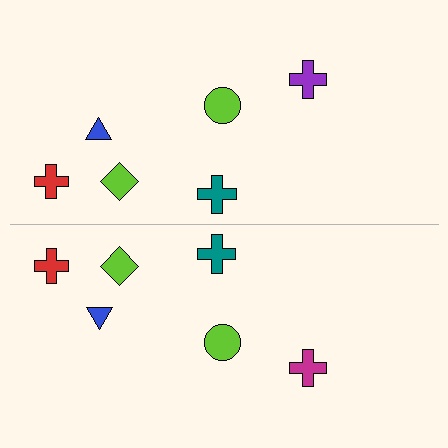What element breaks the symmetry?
The magenta cross on the bottom side breaks the symmetry — its mirror counterpart is purple.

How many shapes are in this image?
There are 12 shapes in this image.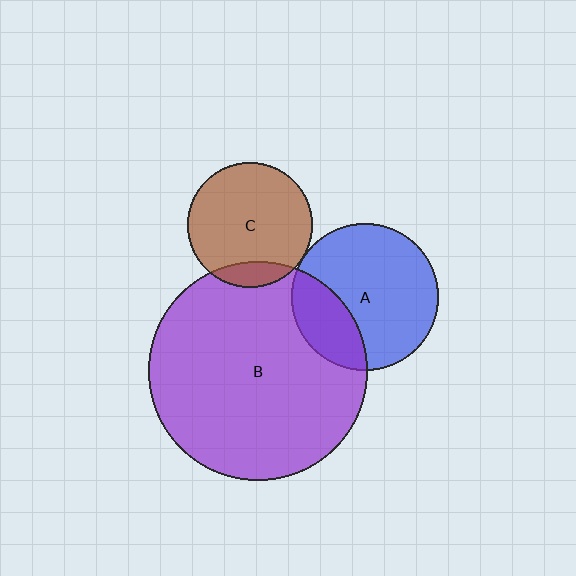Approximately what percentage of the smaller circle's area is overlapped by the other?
Approximately 10%.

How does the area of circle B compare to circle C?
Approximately 3.0 times.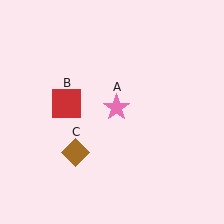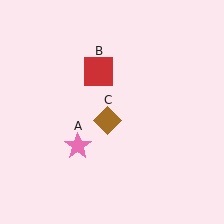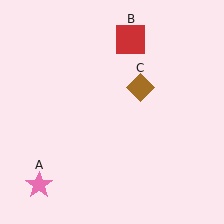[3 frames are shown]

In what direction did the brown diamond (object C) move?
The brown diamond (object C) moved up and to the right.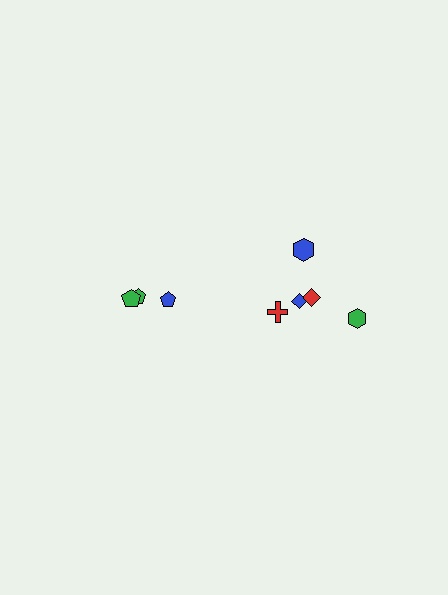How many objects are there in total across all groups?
There are 8 objects.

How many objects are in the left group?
There are 3 objects.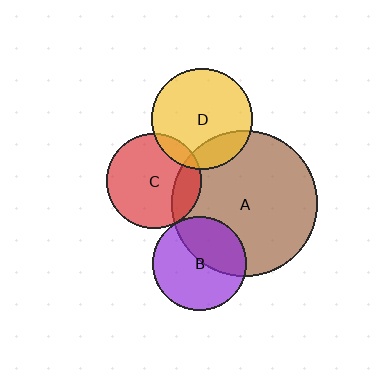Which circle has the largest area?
Circle A (brown).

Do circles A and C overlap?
Yes.